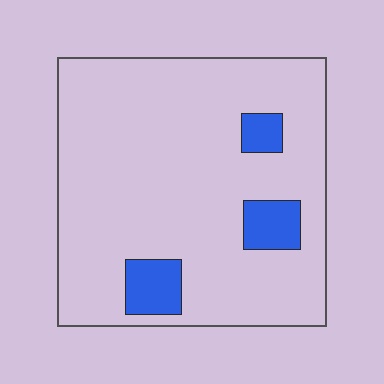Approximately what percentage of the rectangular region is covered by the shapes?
Approximately 10%.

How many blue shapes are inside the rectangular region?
3.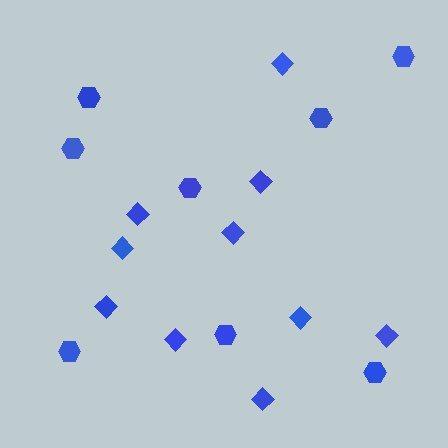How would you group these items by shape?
There are 2 groups: one group of diamonds (10) and one group of hexagons (8).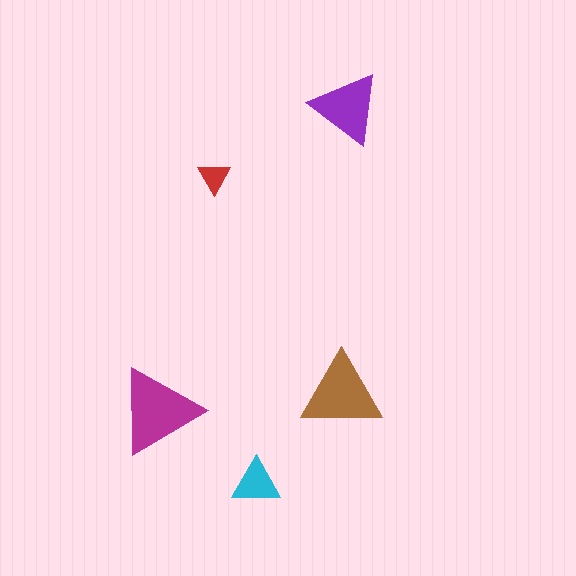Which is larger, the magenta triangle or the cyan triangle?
The magenta one.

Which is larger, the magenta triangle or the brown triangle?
The magenta one.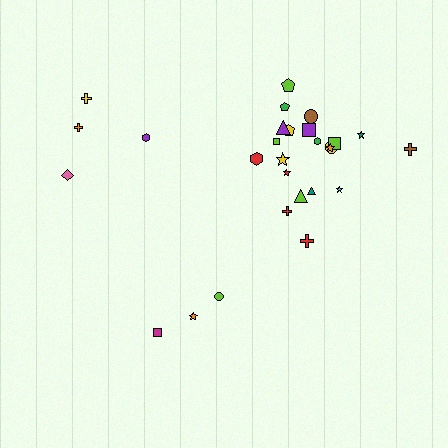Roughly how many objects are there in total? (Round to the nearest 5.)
Roughly 30 objects in total.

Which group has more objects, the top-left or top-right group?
The top-right group.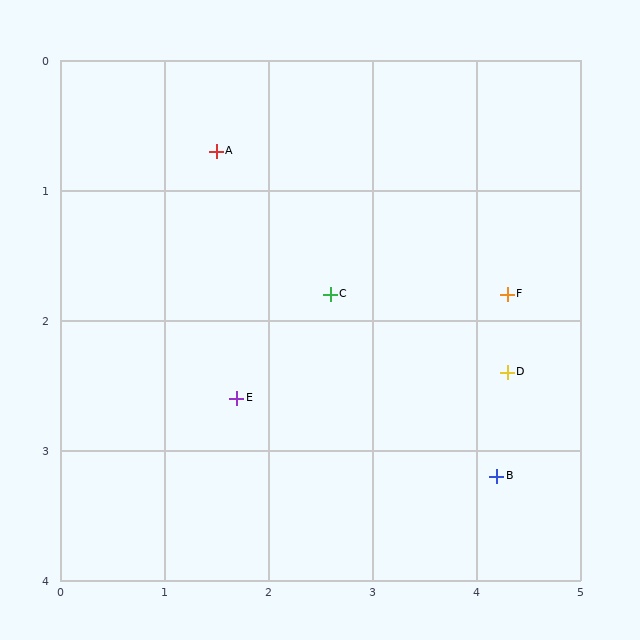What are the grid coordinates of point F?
Point F is at approximately (4.3, 1.8).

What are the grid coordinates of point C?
Point C is at approximately (2.6, 1.8).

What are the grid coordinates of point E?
Point E is at approximately (1.7, 2.6).